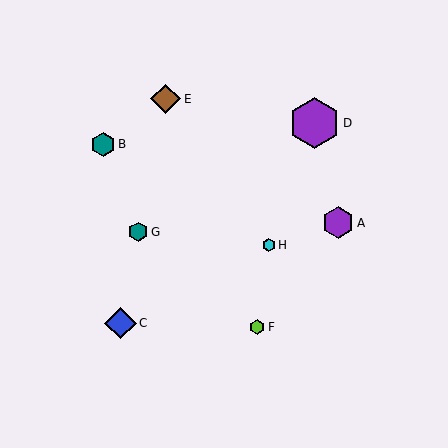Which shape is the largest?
The purple hexagon (labeled D) is the largest.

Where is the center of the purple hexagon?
The center of the purple hexagon is at (315, 123).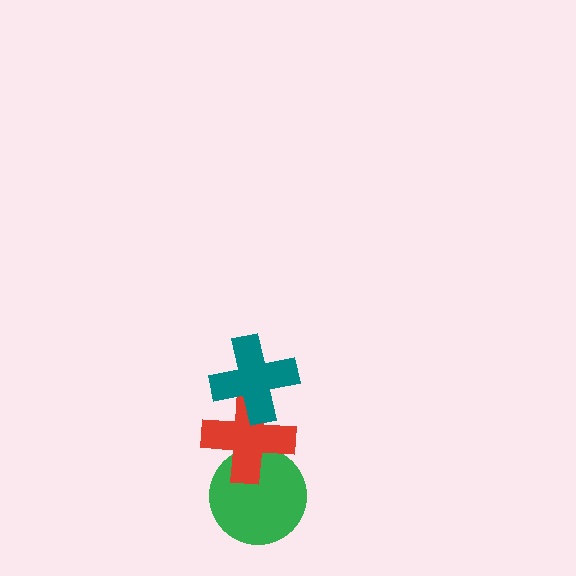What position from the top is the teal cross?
The teal cross is 1st from the top.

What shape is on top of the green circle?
The red cross is on top of the green circle.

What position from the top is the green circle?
The green circle is 3rd from the top.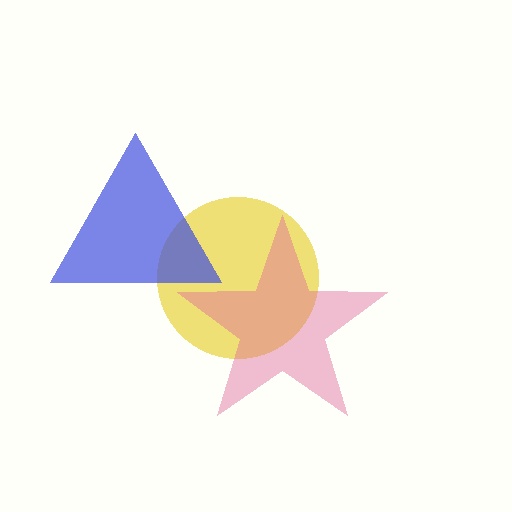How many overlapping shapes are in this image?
There are 3 overlapping shapes in the image.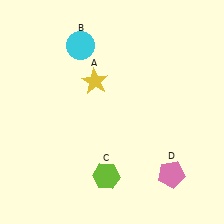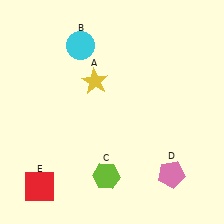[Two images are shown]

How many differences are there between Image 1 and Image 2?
There is 1 difference between the two images.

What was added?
A red square (E) was added in Image 2.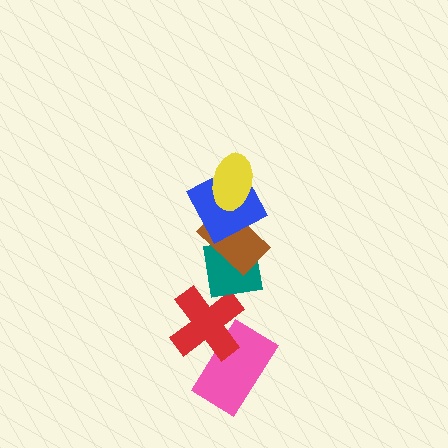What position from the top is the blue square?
The blue square is 2nd from the top.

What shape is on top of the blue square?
The yellow ellipse is on top of the blue square.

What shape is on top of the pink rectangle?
The red cross is on top of the pink rectangle.